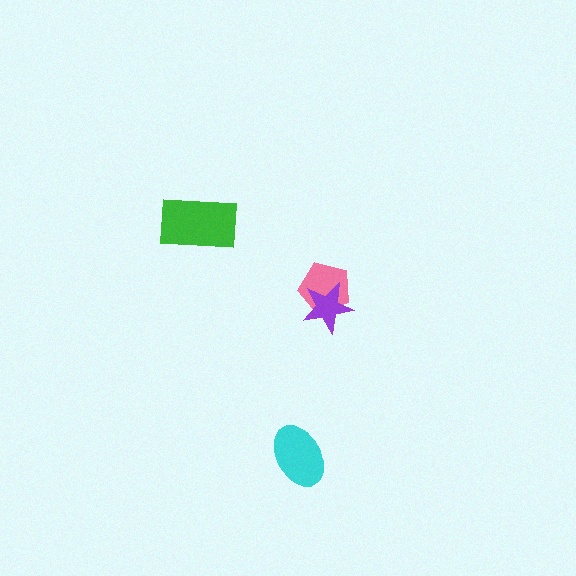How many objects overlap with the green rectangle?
0 objects overlap with the green rectangle.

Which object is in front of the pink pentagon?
The purple star is in front of the pink pentagon.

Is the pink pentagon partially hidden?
Yes, it is partially covered by another shape.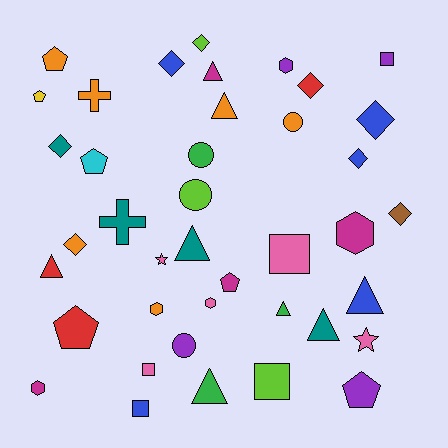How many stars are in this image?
There are 2 stars.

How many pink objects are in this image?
There are 5 pink objects.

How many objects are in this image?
There are 40 objects.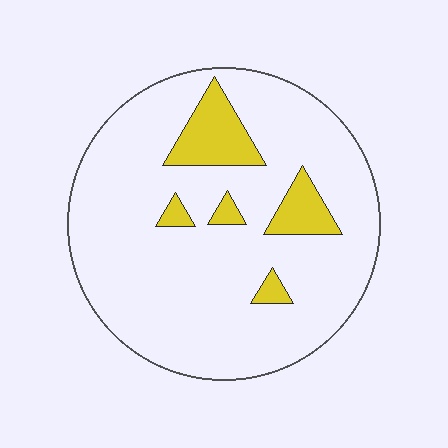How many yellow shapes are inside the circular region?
5.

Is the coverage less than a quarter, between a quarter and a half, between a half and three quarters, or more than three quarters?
Less than a quarter.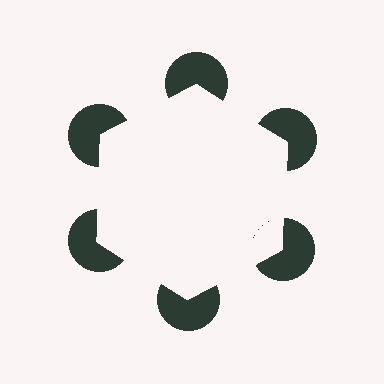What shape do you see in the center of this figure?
An illusory hexagon — its edges are inferred from the aligned wedge cuts in the pac-man discs, not physically drawn.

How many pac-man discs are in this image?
There are 6 — one at each vertex of the illusory hexagon.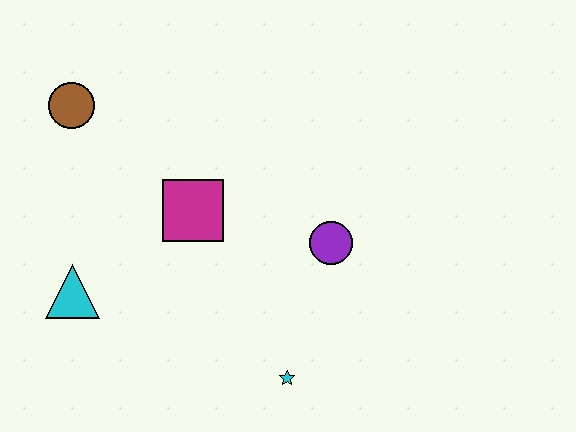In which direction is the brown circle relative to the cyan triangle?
The brown circle is above the cyan triangle.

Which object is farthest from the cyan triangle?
The purple circle is farthest from the cyan triangle.